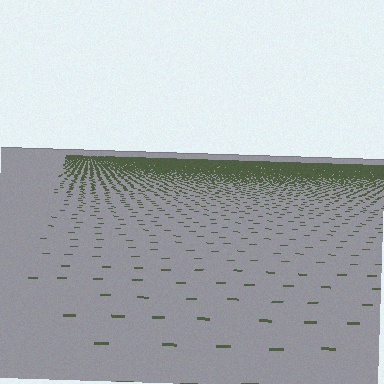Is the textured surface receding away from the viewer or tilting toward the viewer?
The surface is receding away from the viewer. Texture elements get smaller and denser toward the top.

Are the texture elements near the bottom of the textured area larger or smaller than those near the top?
Larger. Near the bottom, elements are closer to the viewer and appear at a bigger on-screen size.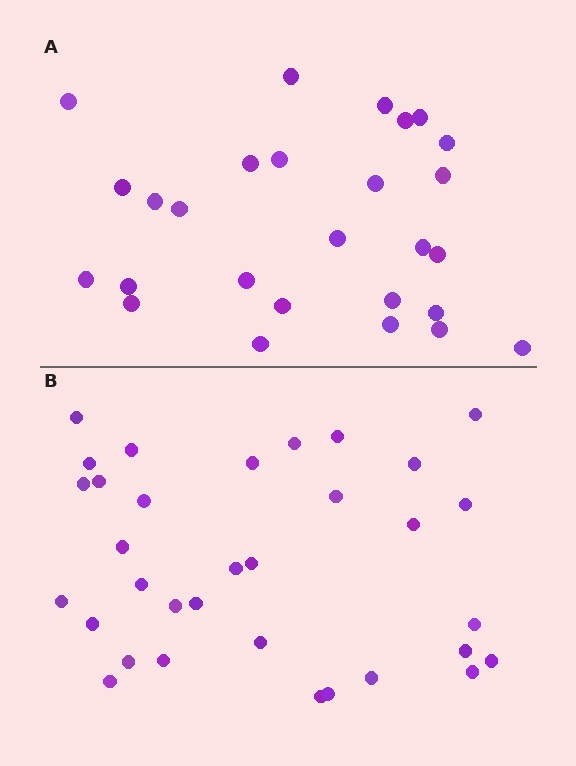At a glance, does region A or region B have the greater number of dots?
Region B (the bottom region) has more dots.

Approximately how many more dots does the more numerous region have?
Region B has about 6 more dots than region A.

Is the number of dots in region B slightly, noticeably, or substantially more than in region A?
Region B has only slightly more — the two regions are fairly close. The ratio is roughly 1.2 to 1.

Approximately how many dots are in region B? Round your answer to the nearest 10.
About 30 dots. (The exact count is 33, which rounds to 30.)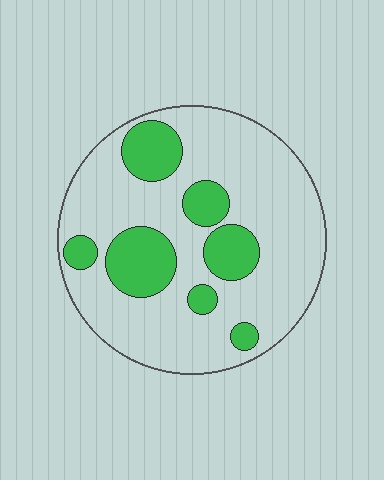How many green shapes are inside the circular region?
7.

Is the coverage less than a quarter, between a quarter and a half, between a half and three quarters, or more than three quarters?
Less than a quarter.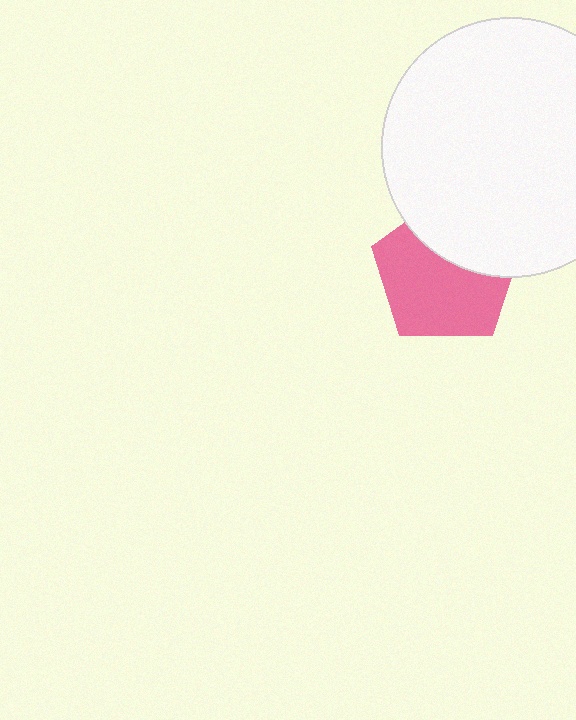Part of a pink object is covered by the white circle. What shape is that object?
It is a pentagon.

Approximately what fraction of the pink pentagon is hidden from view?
Roughly 36% of the pink pentagon is hidden behind the white circle.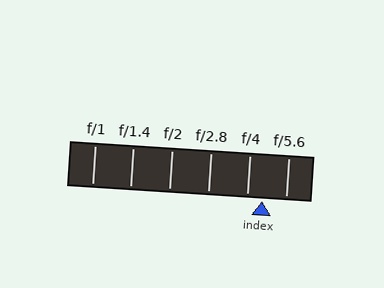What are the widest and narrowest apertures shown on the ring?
The widest aperture shown is f/1 and the narrowest is f/5.6.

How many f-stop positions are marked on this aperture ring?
There are 6 f-stop positions marked.